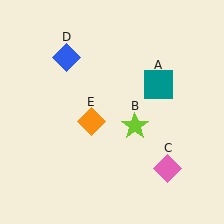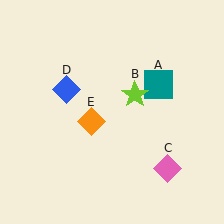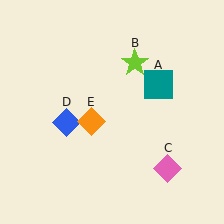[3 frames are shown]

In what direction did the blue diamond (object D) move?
The blue diamond (object D) moved down.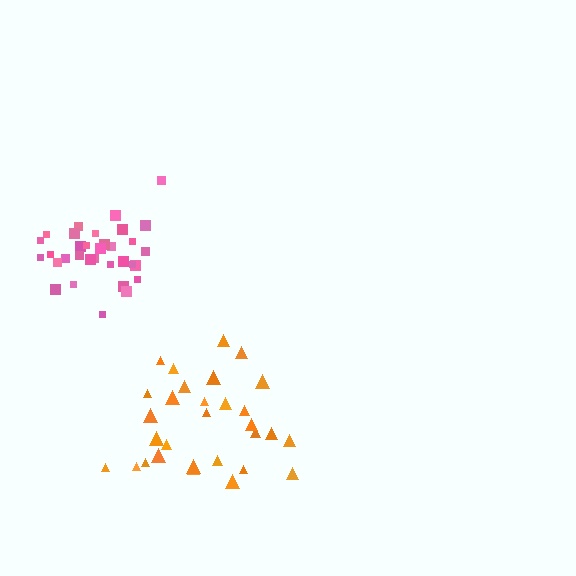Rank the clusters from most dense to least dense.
pink, orange.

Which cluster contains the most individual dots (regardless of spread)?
Pink (33).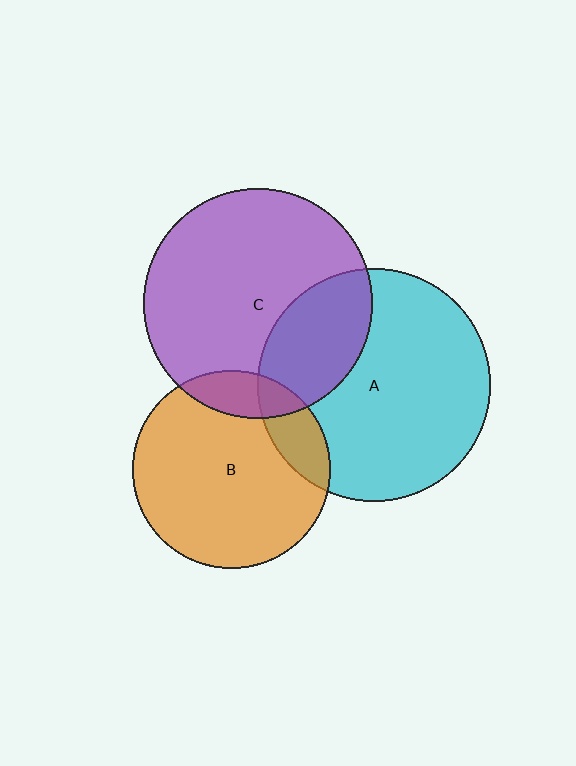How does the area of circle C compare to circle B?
Approximately 1.3 times.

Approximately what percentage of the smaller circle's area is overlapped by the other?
Approximately 15%.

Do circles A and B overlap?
Yes.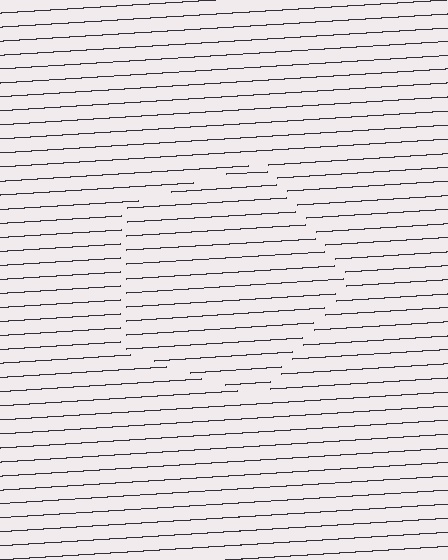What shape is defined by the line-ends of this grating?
An illusory pentagon. The interior of the shape contains the same grating, shifted by half a period — the contour is defined by the phase discontinuity where line-ends from the inner and outer gratings abut.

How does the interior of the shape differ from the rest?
The interior of the shape contains the same grating, shifted by half a period — the contour is defined by the phase discontinuity where line-ends from the inner and outer gratings abut.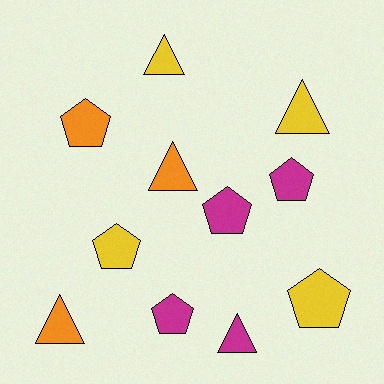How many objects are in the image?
There are 11 objects.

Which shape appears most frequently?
Pentagon, with 6 objects.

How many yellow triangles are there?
There are 2 yellow triangles.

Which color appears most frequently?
Yellow, with 4 objects.